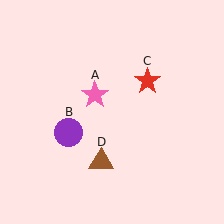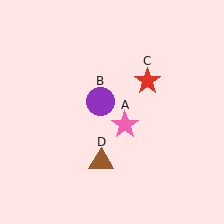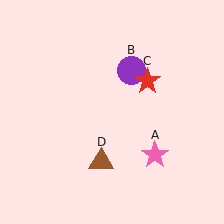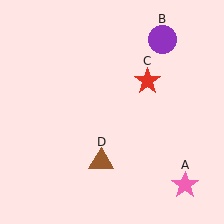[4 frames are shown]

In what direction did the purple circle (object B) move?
The purple circle (object B) moved up and to the right.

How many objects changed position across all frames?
2 objects changed position: pink star (object A), purple circle (object B).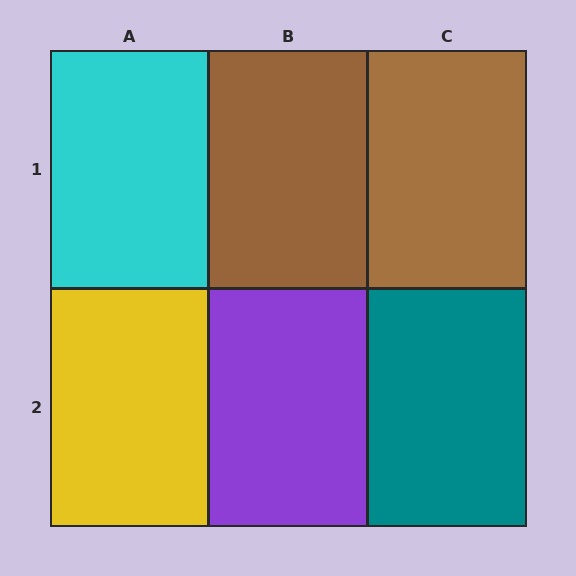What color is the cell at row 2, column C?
Teal.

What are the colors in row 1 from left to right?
Cyan, brown, brown.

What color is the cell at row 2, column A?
Yellow.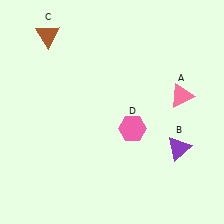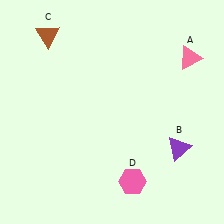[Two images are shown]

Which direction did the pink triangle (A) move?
The pink triangle (A) moved up.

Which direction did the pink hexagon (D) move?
The pink hexagon (D) moved down.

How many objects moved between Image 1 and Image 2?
2 objects moved between the two images.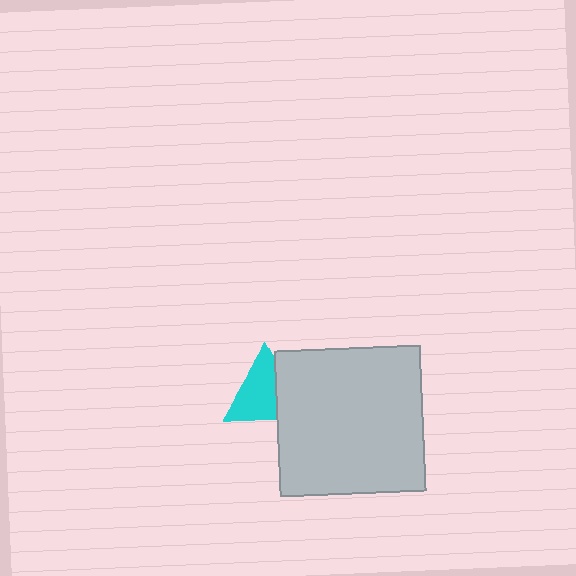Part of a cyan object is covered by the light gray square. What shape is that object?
It is a triangle.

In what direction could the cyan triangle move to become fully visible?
The cyan triangle could move left. That would shift it out from behind the light gray square entirely.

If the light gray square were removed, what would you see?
You would see the complete cyan triangle.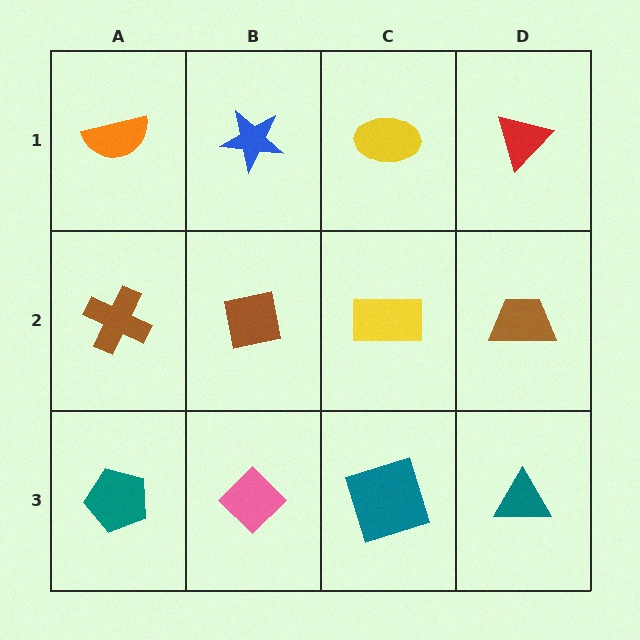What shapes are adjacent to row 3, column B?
A brown square (row 2, column B), a teal pentagon (row 3, column A), a teal square (row 3, column C).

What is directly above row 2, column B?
A blue star.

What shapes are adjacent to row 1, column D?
A brown trapezoid (row 2, column D), a yellow ellipse (row 1, column C).